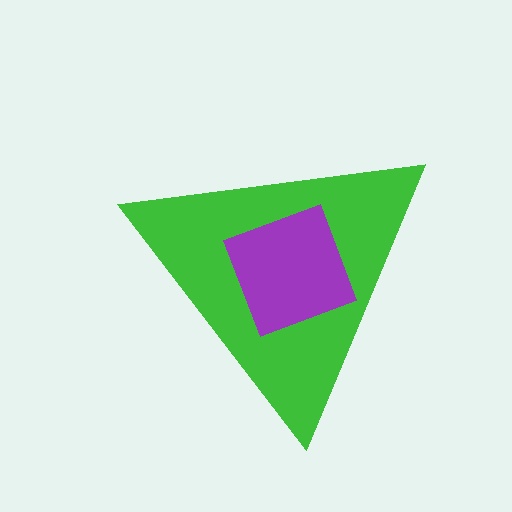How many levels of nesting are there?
2.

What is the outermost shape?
The green triangle.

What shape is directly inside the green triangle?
The purple diamond.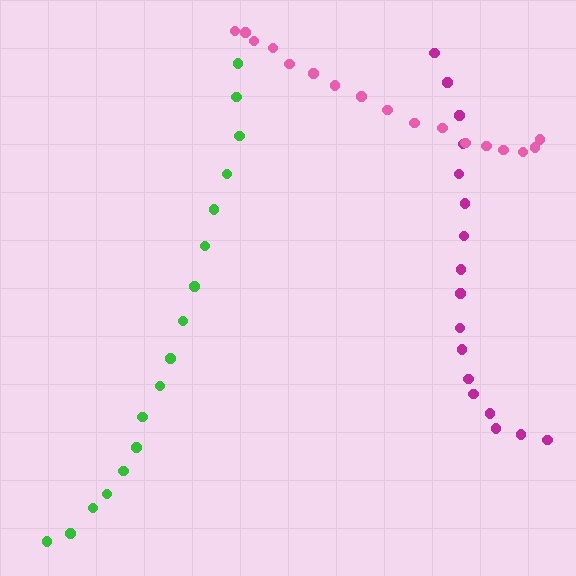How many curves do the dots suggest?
There are 3 distinct paths.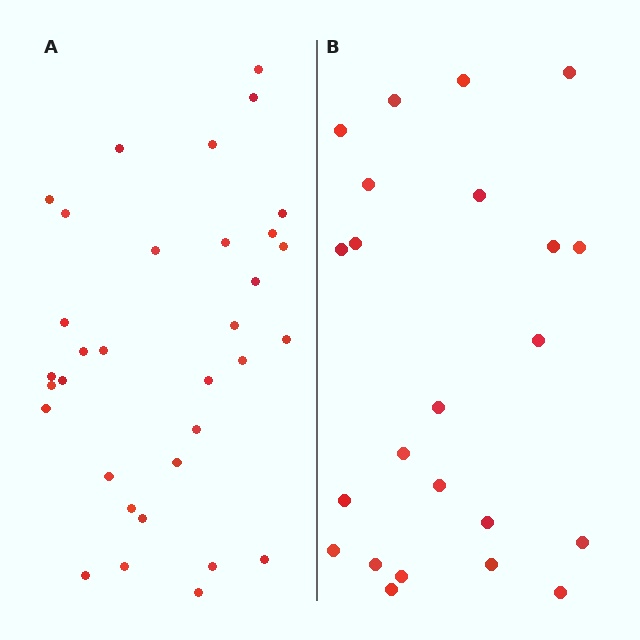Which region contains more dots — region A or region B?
Region A (the left region) has more dots.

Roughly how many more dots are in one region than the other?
Region A has roughly 10 or so more dots than region B.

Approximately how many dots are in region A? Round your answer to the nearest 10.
About 30 dots. (The exact count is 33, which rounds to 30.)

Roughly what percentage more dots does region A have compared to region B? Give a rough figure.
About 45% more.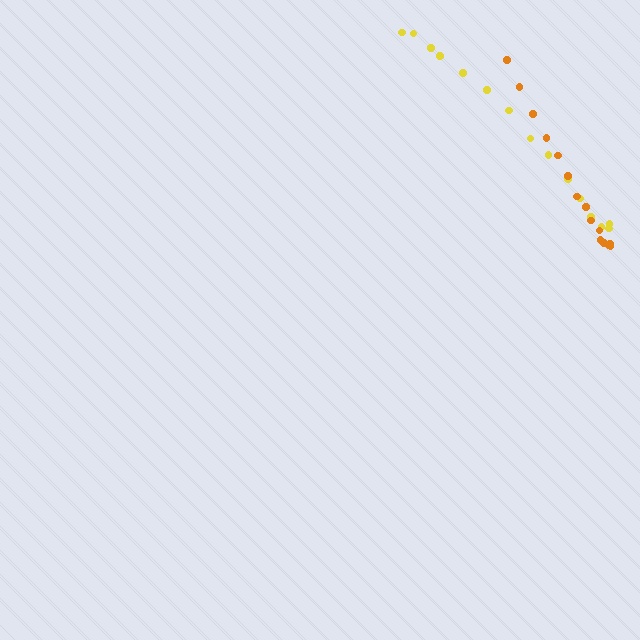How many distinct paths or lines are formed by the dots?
There are 2 distinct paths.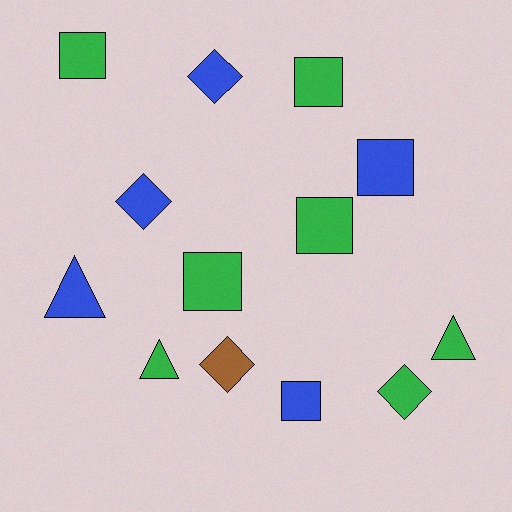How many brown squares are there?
There are no brown squares.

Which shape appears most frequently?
Square, with 6 objects.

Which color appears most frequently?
Green, with 7 objects.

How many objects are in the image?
There are 13 objects.